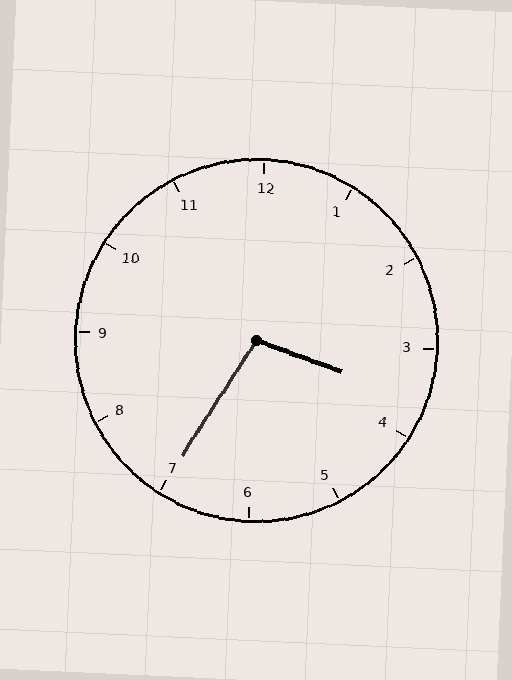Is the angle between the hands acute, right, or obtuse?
It is obtuse.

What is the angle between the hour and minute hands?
Approximately 102 degrees.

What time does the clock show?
3:35.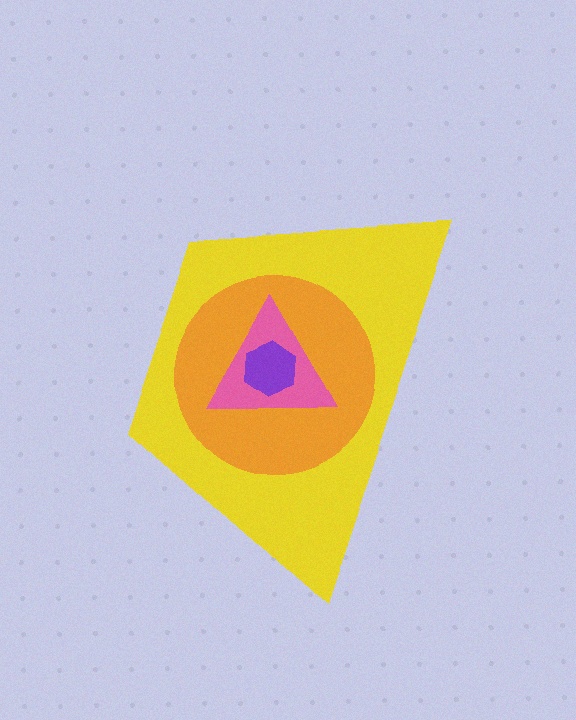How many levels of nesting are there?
4.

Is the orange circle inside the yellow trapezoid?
Yes.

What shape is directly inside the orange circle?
The pink triangle.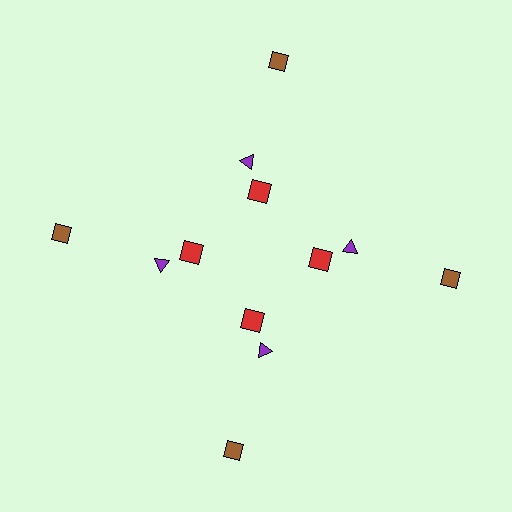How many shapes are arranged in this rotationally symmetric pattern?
There are 12 shapes, arranged in 4 groups of 3.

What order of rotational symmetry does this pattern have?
This pattern has 4-fold rotational symmetry.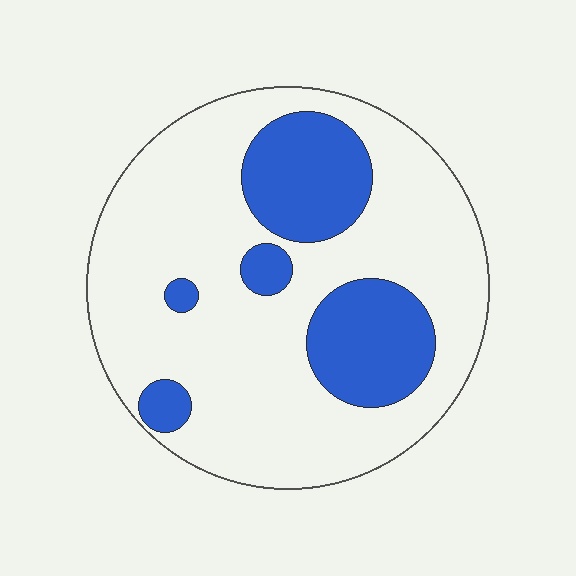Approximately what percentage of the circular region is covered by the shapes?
Approximately 25%.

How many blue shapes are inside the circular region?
5.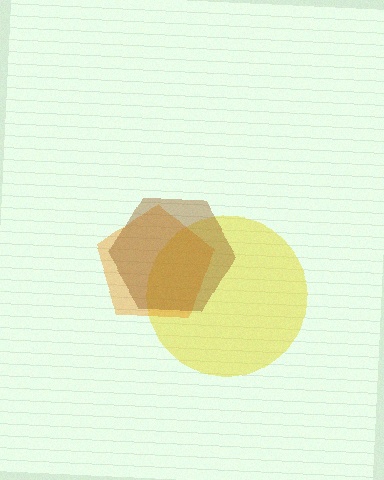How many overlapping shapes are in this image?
There are 3 overlapping shapes in the image.